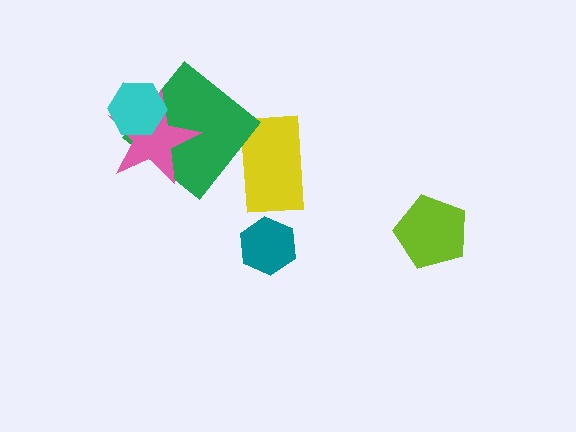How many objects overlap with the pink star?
2 objects overlap with the pink star.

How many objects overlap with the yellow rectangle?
0 objects overlap with the yellow rectangle.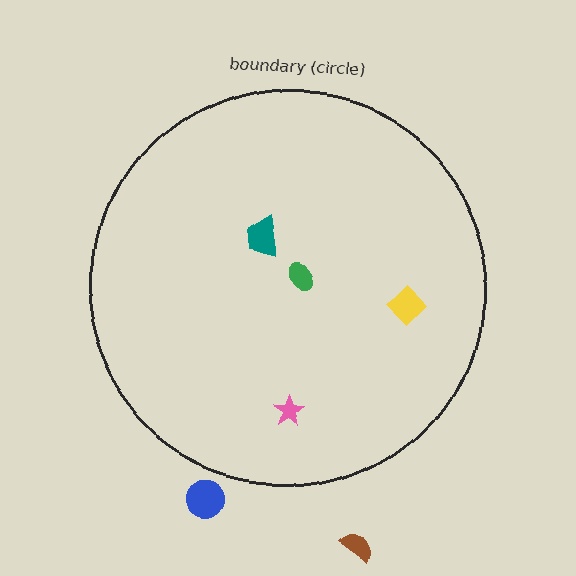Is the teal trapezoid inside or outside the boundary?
Inside.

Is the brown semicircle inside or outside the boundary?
Outside.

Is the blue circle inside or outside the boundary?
Outside.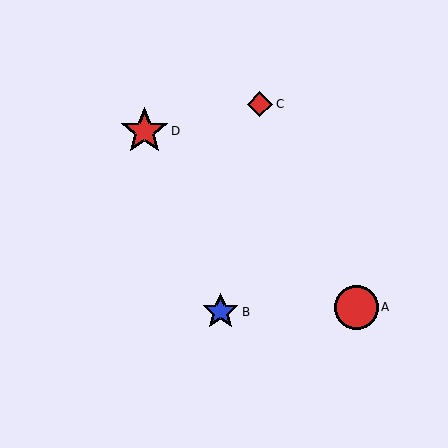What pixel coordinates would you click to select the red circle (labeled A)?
Click at (356, 307) to select the red circle A.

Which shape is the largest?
The red star (labeled D) is the largest.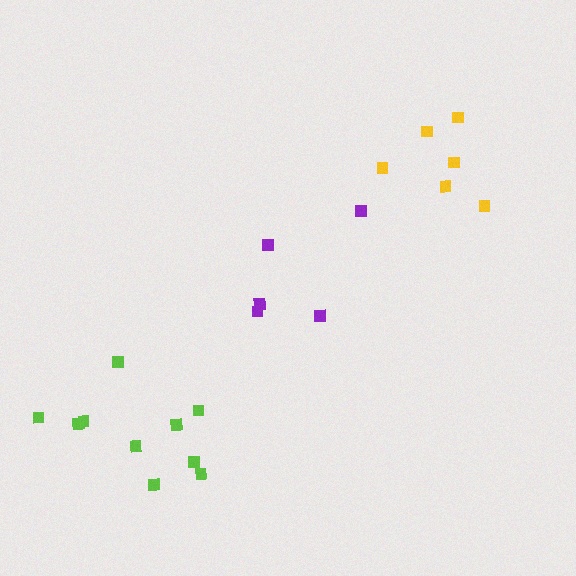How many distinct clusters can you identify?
There are 3 distinct clusters.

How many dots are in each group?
Group 1: 5 dots, Group 2: 6 dots, Group 3: 10 dots (21 total).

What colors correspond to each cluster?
The clusters are colored: purple, yellow, lime.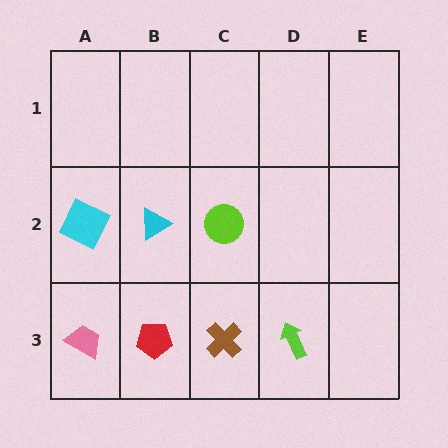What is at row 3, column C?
A brown cross.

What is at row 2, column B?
A cyan triangle.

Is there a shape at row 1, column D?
No, that cell is empty.